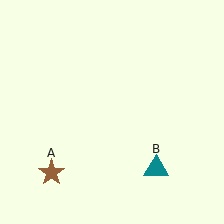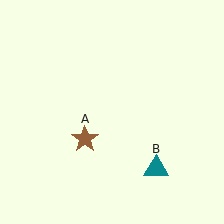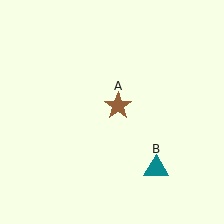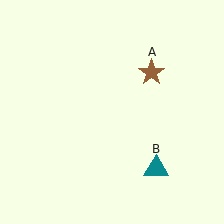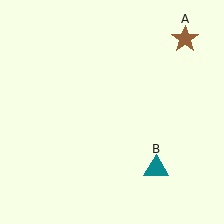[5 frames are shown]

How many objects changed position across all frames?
1 object changed position: brown star (object A).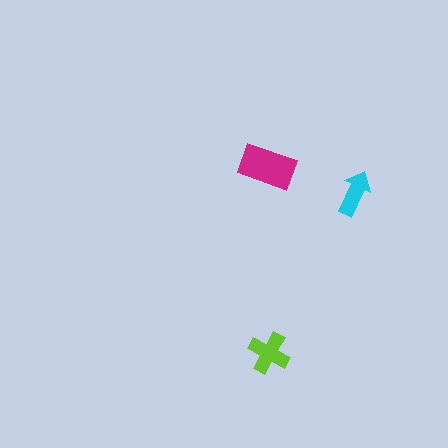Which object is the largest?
The magenta rectangle.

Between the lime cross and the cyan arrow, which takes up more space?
The lime cross.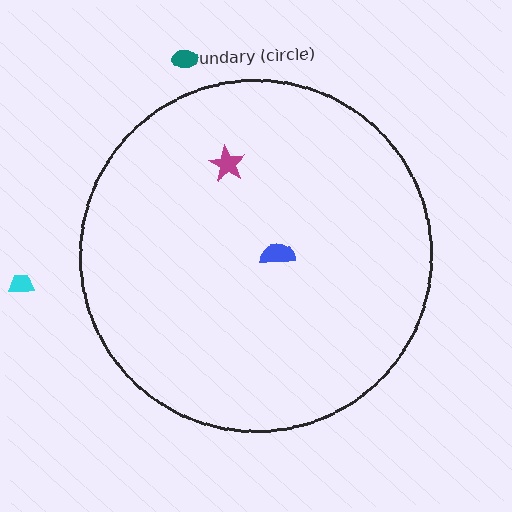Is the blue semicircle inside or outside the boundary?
Inside.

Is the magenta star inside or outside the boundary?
Inside.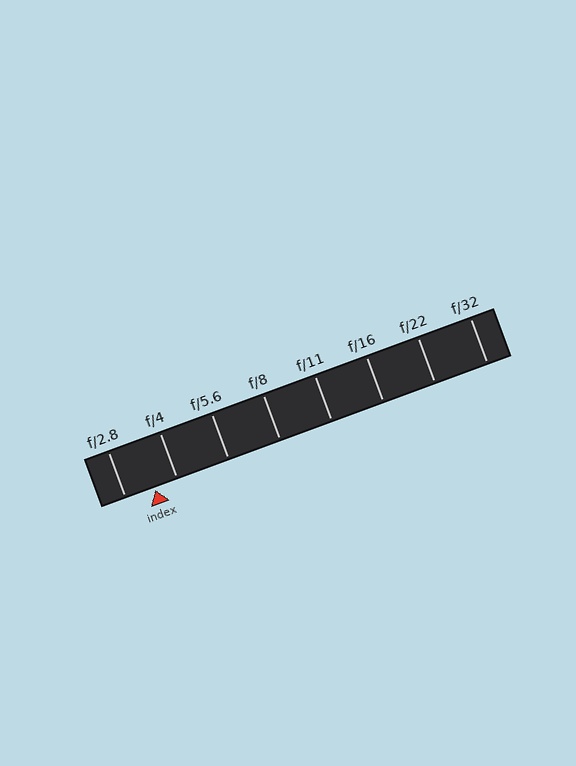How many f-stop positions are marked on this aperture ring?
There are 8 f-stop positions marked.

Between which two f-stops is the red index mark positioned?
The index mark is between f/2.8 and f/4.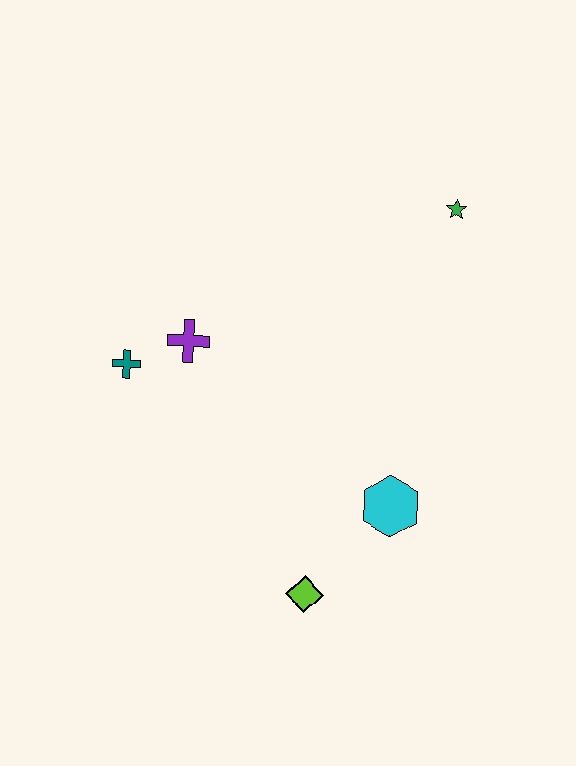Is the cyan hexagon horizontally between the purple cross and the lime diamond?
No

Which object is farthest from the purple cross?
The green star is farthest from the purple cross.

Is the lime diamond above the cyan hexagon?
No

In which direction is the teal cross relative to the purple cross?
The teal cross is to the left of the purple cross.